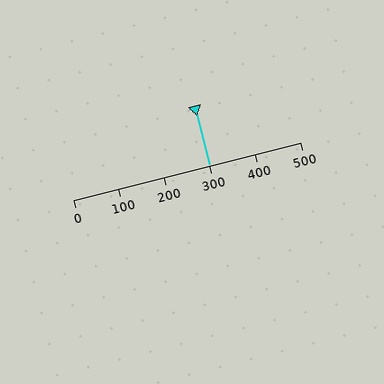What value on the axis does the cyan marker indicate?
The marker indicates approximately 300.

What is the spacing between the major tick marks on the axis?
The major ticks are spaced 100 apart.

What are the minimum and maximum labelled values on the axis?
The axis runs from 0 to 500.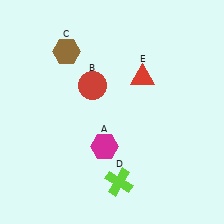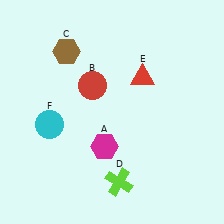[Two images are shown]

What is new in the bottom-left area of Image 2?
A cyan circle (F) was added in the bottom-left area of Image 2.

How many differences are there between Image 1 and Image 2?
There is 1 difference between the two images.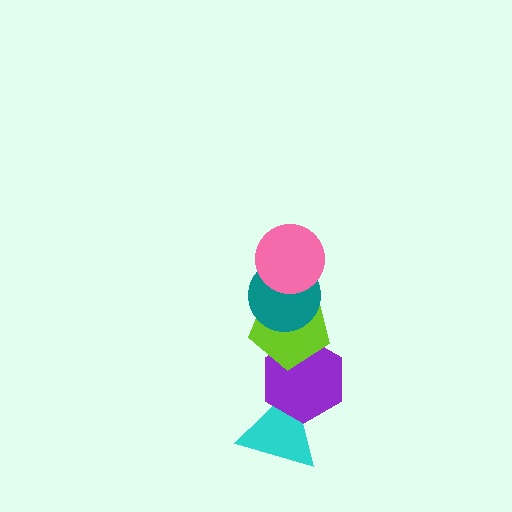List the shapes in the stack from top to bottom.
From top to bottom: the pink circle, the teal circle, the lime pentagon, the purple hexagon, the cyan triangle.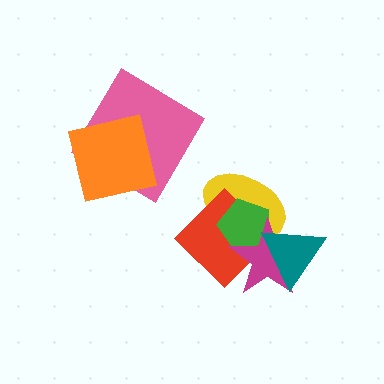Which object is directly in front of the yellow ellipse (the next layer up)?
The red diamond is directly in front of the yellow ellipse.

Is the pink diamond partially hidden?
Yes, it is partially covered by another shape.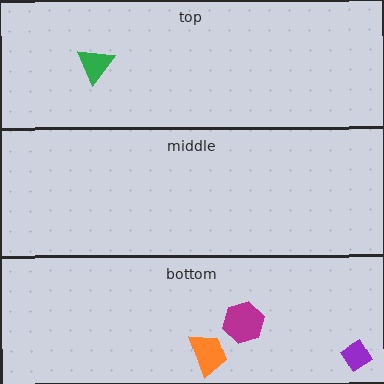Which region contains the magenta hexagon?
The bottom region.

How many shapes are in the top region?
1.